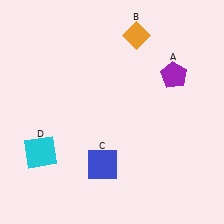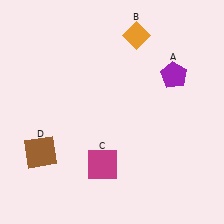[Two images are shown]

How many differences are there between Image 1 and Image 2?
There are 2 differences between the two images.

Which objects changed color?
C changed from blue to magenta. D changed from cyan to brown.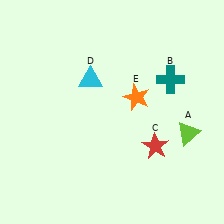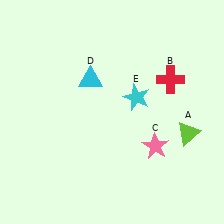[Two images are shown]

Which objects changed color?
B changed from teal to red. C changed from red to pink. E changed from orange to cyan.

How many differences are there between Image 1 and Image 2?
There are 3 differences between the two images.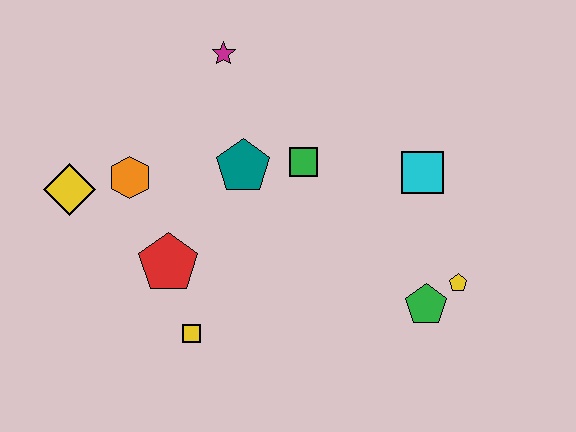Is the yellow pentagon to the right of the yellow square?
Yes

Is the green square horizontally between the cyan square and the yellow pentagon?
No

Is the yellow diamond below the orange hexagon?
Yes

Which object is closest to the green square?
The teal pentagon is closest to the green square.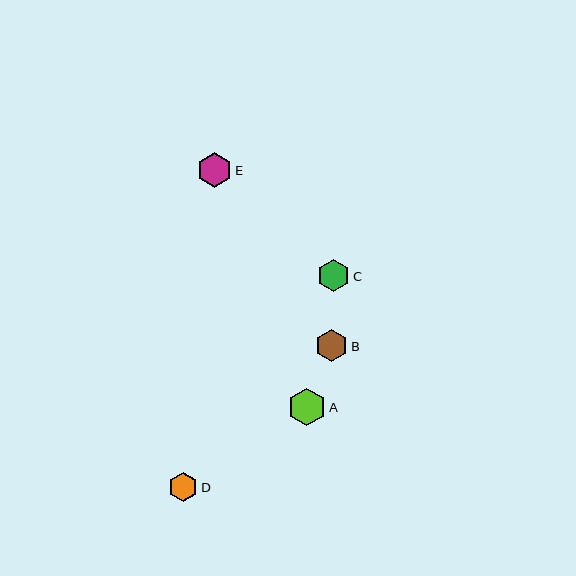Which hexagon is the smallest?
Hexagon D is the smallest with a size of approximately 30 pixels.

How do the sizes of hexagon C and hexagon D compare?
Hexagon C and hexagon D are approximately the same size.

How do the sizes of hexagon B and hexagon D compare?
Hexagon B and hexagon D are approximately the same size.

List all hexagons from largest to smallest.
From largest to smallest: A, E, B, C, D.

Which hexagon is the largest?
Hexagon A is the largest with a size of approximately 38 pixels.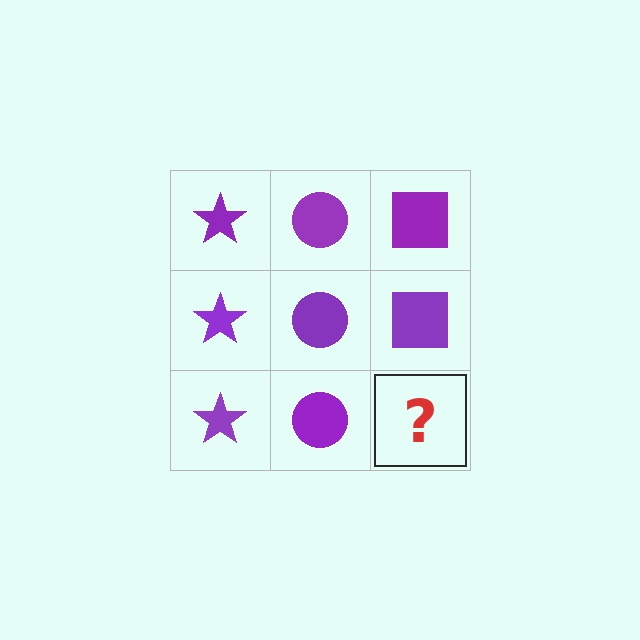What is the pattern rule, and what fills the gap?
The rule is that each column has a consistent shape. The gap should be filled with a purple square.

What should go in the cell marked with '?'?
The missing cell should contain a purple square.